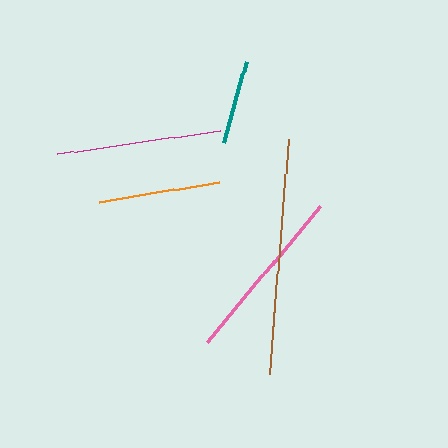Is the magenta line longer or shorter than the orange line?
The magenta line is longer than the orange line.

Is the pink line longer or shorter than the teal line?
The pink line is longer than the teal line.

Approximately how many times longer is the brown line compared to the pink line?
The brown line is approximately 1.3 times the length of the pink line.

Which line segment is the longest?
The brown line is the longest at approximately 236 pixels.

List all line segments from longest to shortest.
From longest to shortest: brown, pink, magenta, orange, teal.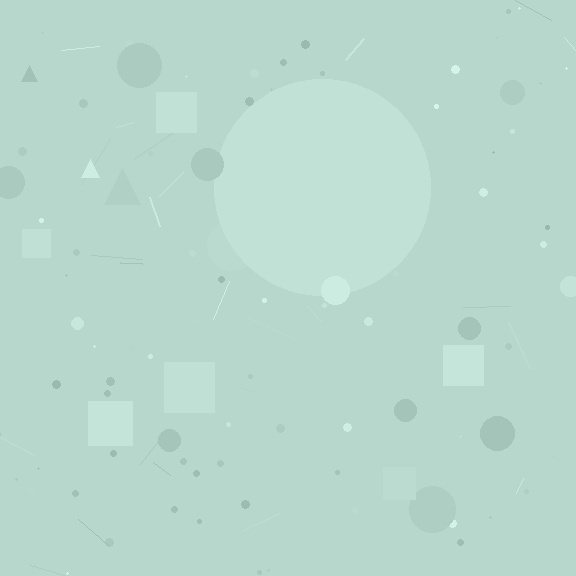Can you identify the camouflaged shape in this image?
The camouflaged shape is a circle.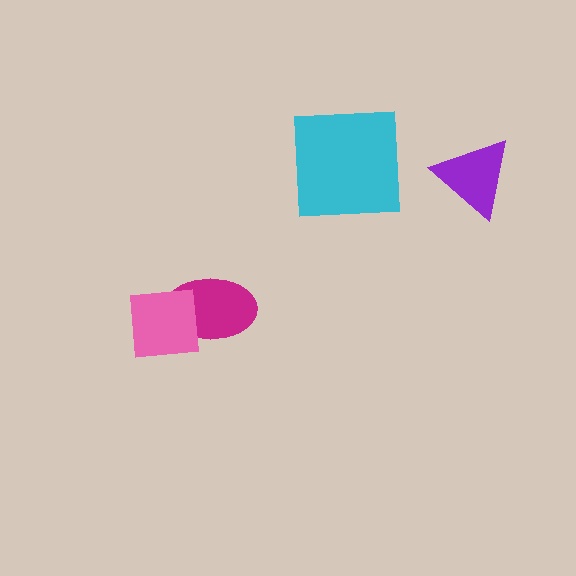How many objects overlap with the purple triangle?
0 objects overlap with the purple triangle.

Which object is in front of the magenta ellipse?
The pink square is in front of the magenta ellipse.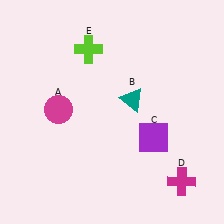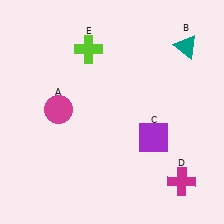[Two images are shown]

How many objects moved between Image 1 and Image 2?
1 object moved between the two images.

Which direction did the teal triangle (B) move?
The teal triangle (B) moved right.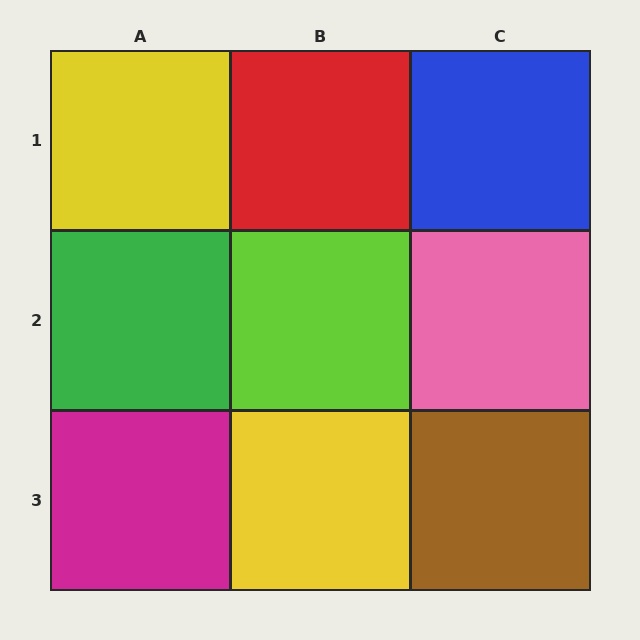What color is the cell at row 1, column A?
Yellow.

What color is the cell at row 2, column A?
Green.